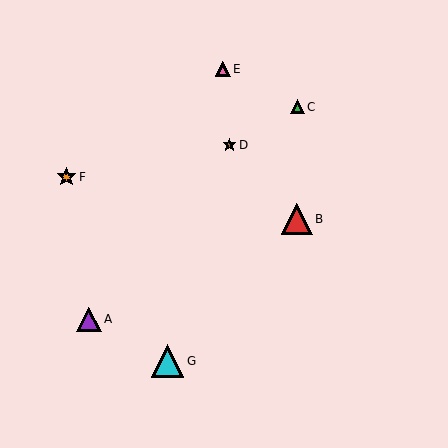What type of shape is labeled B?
Shape B is a red triangle.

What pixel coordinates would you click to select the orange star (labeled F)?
Click at (66, 177) to select the orange star F.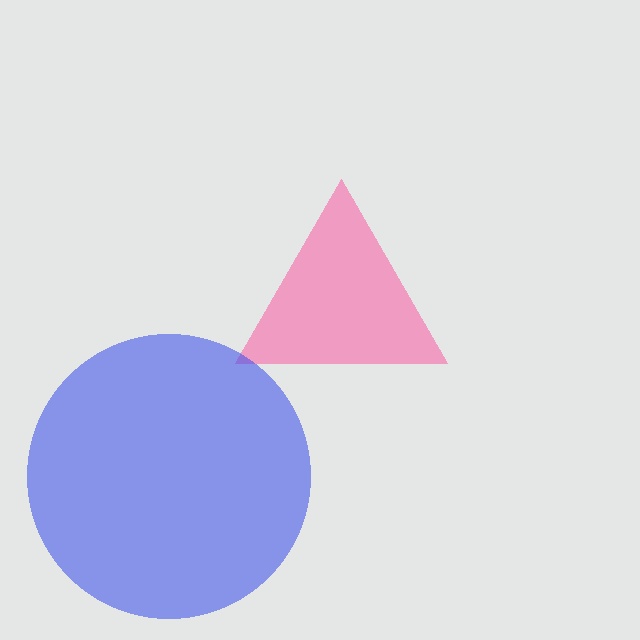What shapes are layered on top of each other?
The layered shapes are: a pink triangle, a blue circle.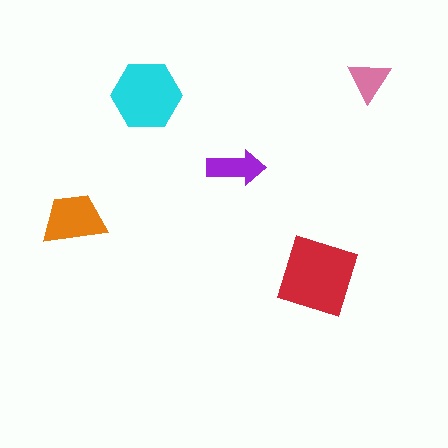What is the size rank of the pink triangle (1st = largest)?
5th.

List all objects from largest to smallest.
The red square, the cyan hexagon, the orange trapezoid, the purple arrow, the pink triangle.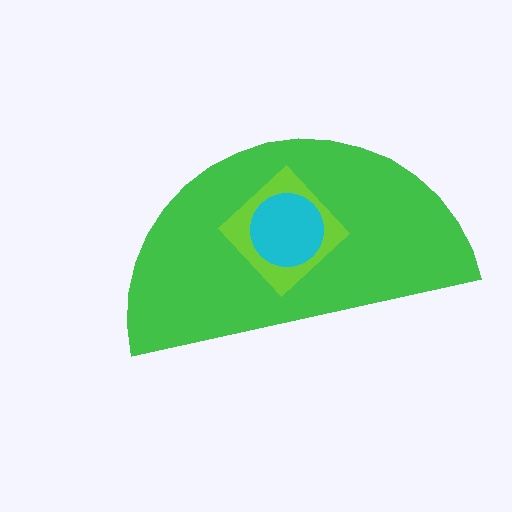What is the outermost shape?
The green semicircle.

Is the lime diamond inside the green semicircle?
Yes.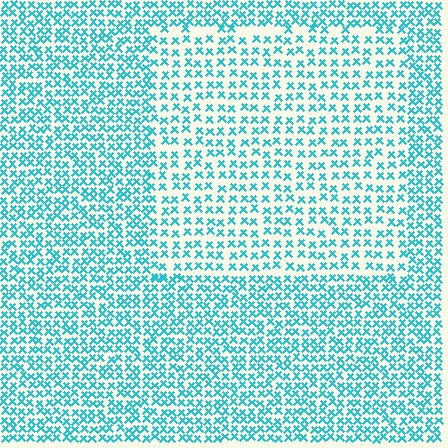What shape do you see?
I see a rectangle.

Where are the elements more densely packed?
The elements are more densely packed outside the rectangle boundary.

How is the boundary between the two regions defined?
The boundary is defined by a change in element density (approximately 1.6x ratio). All elements are the same color, size, and shape.